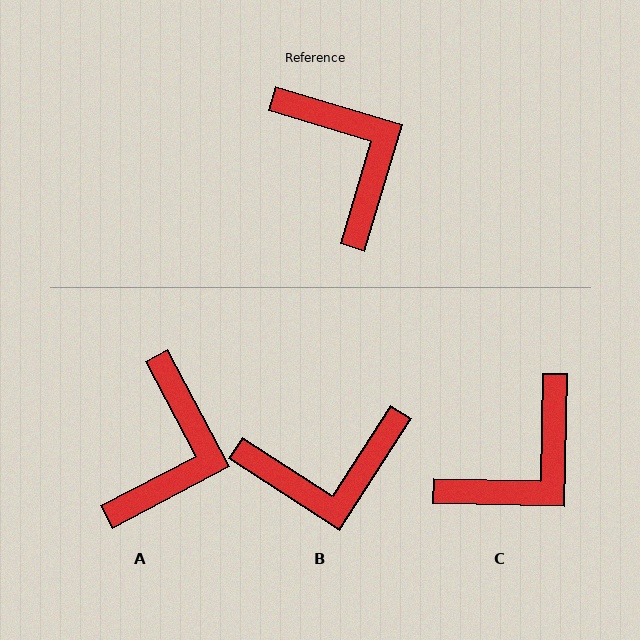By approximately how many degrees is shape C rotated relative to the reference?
Approximately 74 degrees clockwise.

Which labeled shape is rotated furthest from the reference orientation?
B, about 106 degrees away.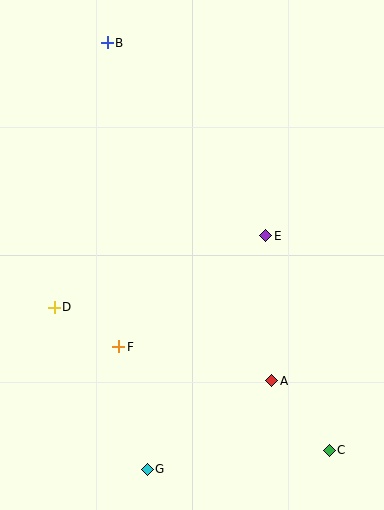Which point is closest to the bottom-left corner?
Point G is closest to the bottom-left corner.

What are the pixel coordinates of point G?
Point G is at (147, 469).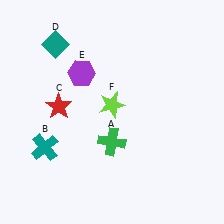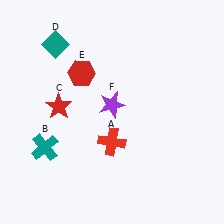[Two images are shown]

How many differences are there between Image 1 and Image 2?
There are 3 differences between the two images.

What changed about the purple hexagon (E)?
In Image 1, E is purple. In Image 2, it changed to red.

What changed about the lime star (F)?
In Image 1, F is lime. In Image 2, it changed to purple.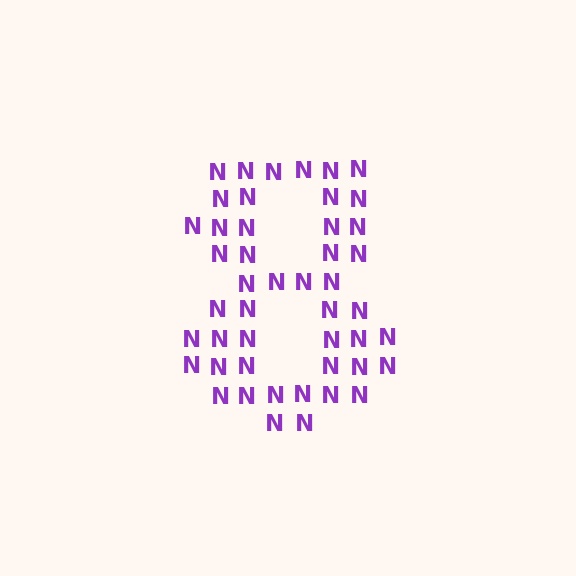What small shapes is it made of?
It is made of small letter N's.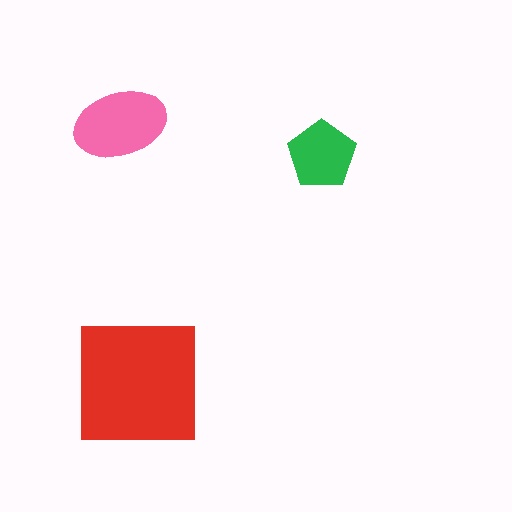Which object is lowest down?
The red square is bottommost.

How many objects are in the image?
There are 3 objects in the image.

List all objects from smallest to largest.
The green pentagon, the pink ellipse, the red square.